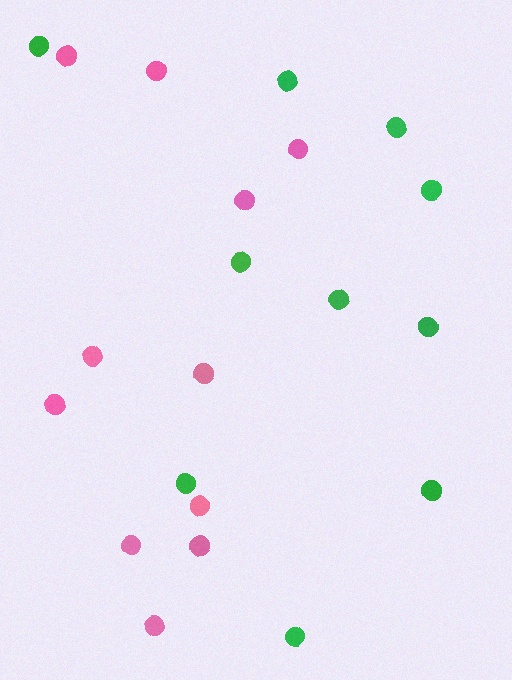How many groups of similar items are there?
There are 2 groups: one group of green circles (10) and one group of pink circles (11).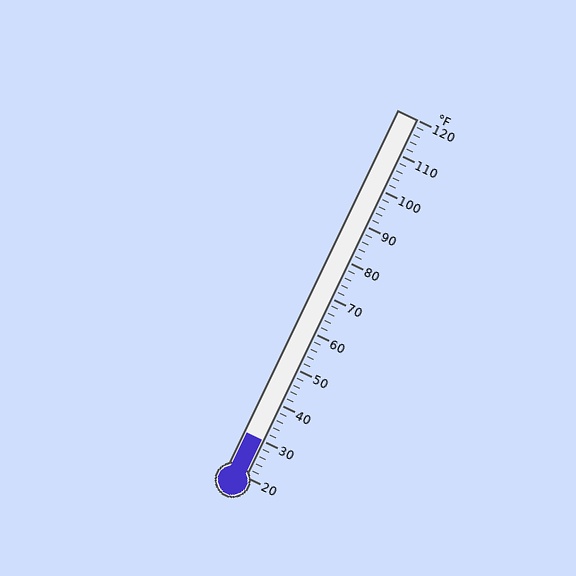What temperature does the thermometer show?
The thermometer shows approximately 30°F.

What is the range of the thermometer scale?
The thermometer scale ranges from 20°F to 120°F.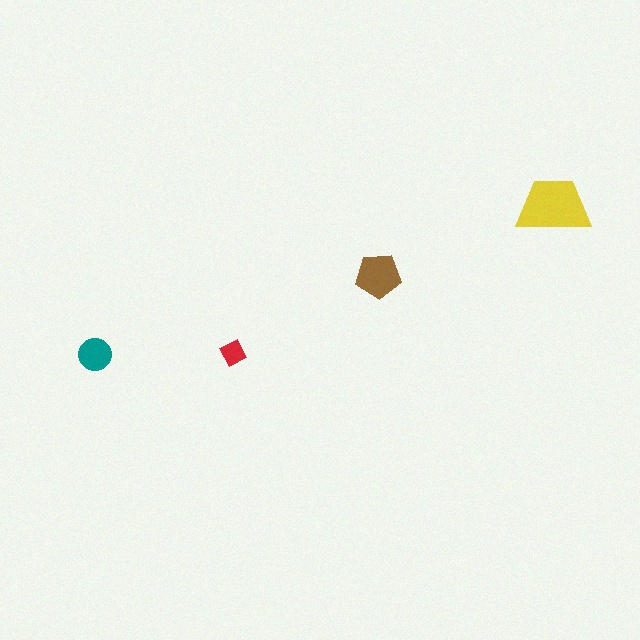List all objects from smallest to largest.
The red diamond, the teal circle, the brown pentagon, the yellow trapezoid.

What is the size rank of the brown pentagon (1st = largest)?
2nd.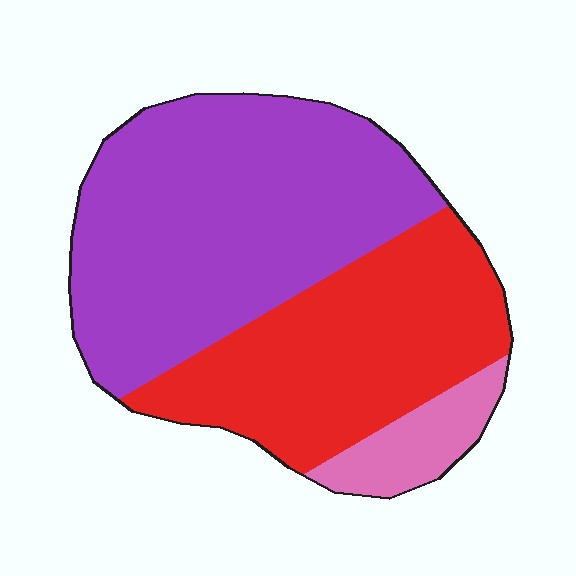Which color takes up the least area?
Pink, at roughly 10%.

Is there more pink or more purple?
Purple.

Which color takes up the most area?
Purple, at roughly 55%.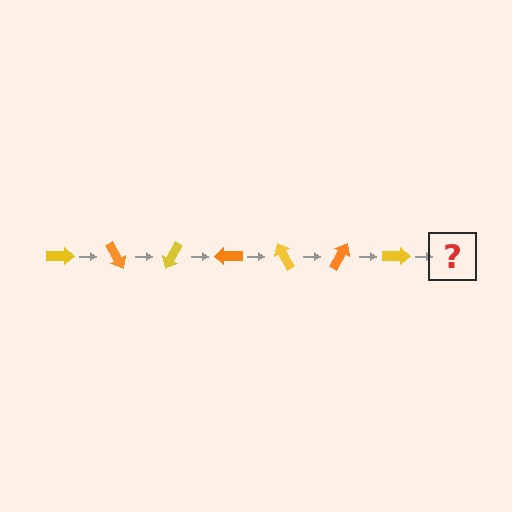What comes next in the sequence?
The next element should be an orange arrow, rotated 420 degrees from the start.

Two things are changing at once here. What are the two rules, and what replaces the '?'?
The two rules are that it rotates 60 degrees each step and the color cycles through yellow and orange. The '?' should be an orange arrow, rotated 420 degrees from the start.